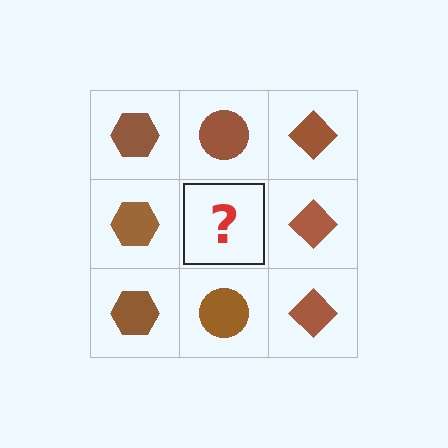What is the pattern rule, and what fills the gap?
The rule is that each column has a consistent shape. The gap should be filled with a brown circle.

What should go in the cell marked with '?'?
The missing cell should contain a brown circle.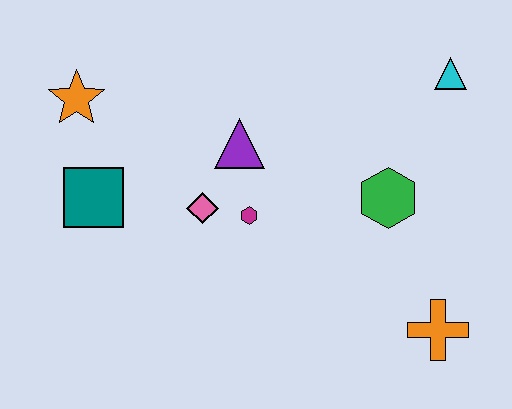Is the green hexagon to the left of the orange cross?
Yes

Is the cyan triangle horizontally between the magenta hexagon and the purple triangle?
No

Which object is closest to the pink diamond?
The magenta hexagon is closest to the pink diamond.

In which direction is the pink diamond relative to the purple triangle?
The pink diamond is below the purple triangle.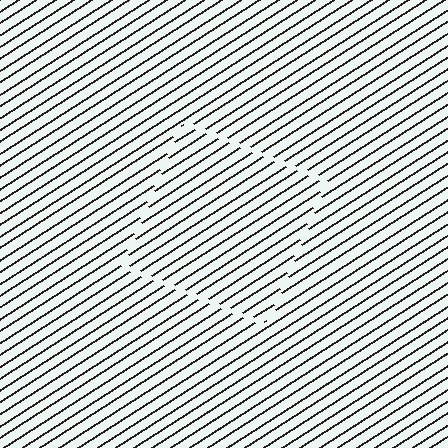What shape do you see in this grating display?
An illusory square. The interior of the shape contains the same grating, shifted by half a period — the contour is defined by the phase discontinuity where line-ends from the inner and outer gratings abut.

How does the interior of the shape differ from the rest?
The interior of the shape contains the same grating, shifted by half a period — the contour is defined by the phase discontinuity where line-ends from the inner and outer gratings abut.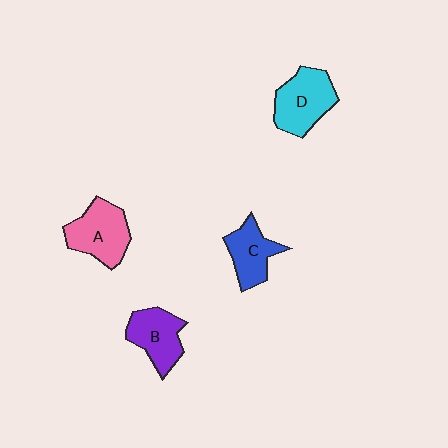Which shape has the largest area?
Shape D (cyan).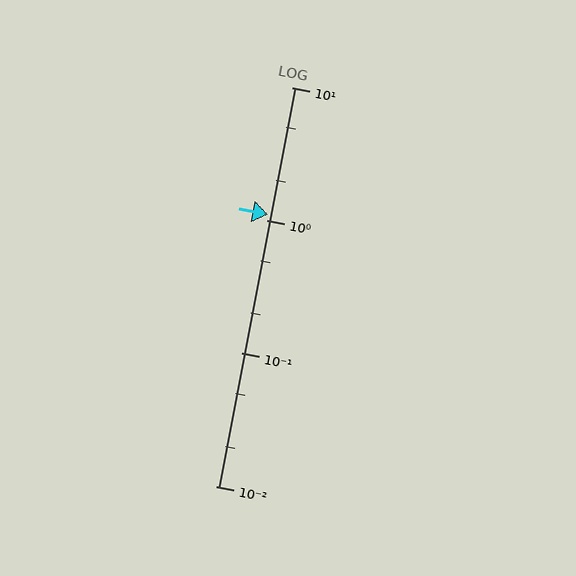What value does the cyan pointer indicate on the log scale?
The pointer indicates approximately 1.1.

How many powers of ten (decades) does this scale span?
The scale spans 3 decades, from 0.01 to 10.